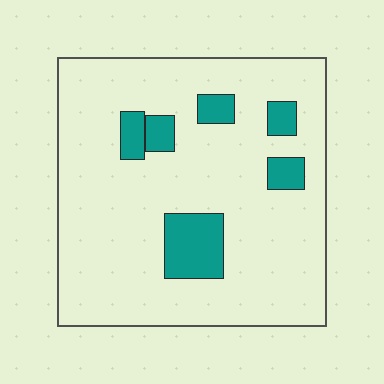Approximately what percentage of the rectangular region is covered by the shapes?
Approximately 15%.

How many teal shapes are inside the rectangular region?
6.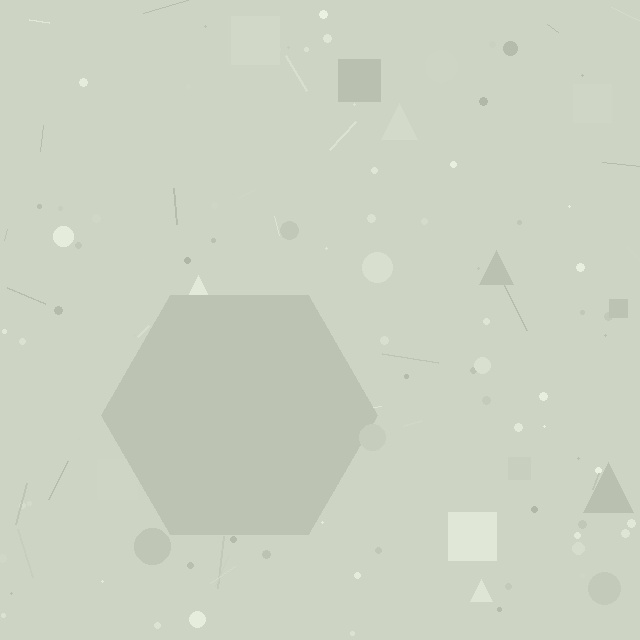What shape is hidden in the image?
A hexagon is hidden in the image.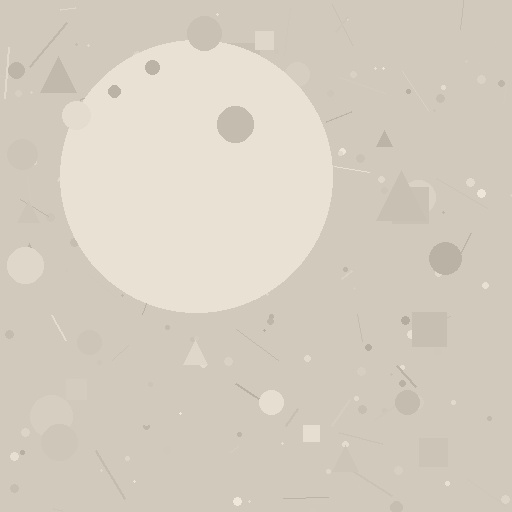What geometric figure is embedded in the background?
A circle is embedded in the background.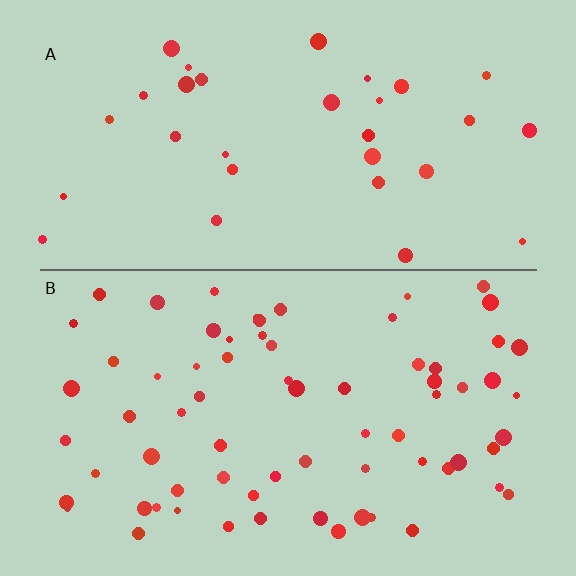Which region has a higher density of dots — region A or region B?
B (the bottom).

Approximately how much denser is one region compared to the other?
Approximately 2.2× — region B over region A.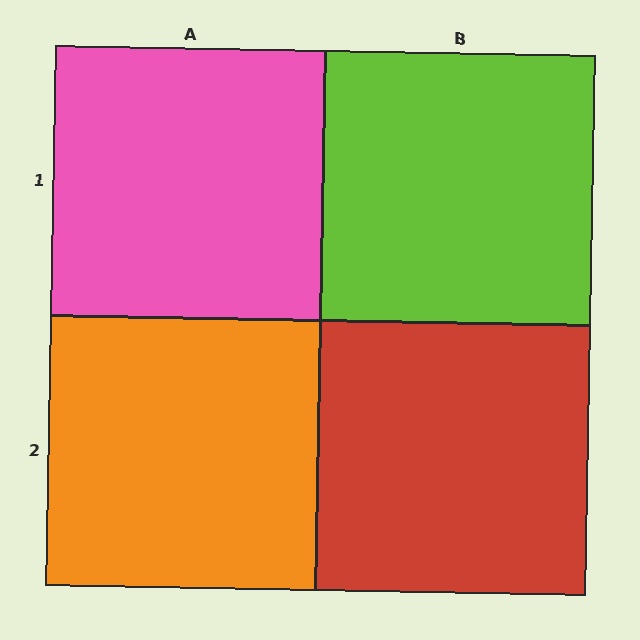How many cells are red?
1 cell is red.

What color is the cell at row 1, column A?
Pink.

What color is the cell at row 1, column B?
Lime.